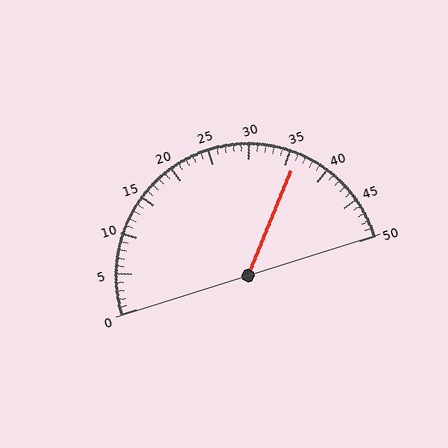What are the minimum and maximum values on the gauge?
The gauge ranges from 0 to 50.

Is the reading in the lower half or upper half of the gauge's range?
The reading is in the upper half of the range (0 to 50).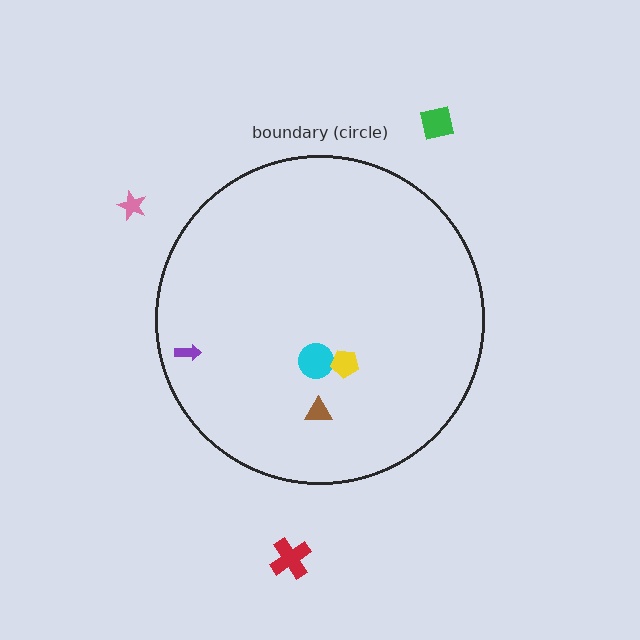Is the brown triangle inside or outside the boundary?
Inside.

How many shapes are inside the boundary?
4 inside, 3 outside.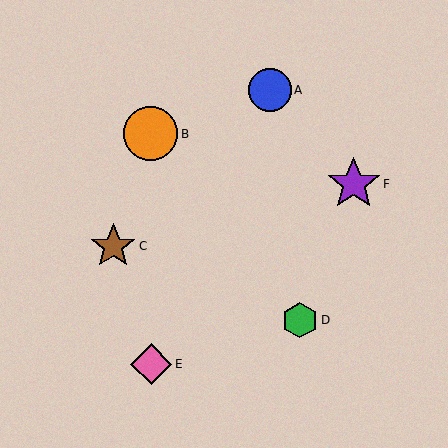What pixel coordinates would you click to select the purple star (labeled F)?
Click at (354, 184) to select the purple star F.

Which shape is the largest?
The orange circle (labeled B) is the largest.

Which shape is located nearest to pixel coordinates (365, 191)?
The purple star (labeled F) at (354, 184) is nearest to that location.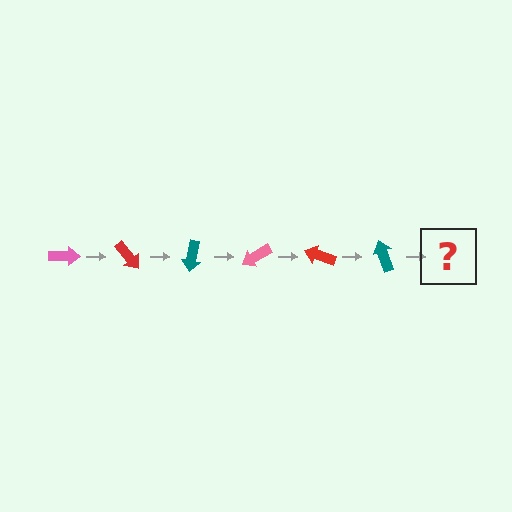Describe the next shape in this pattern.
It should be a pink arrow, rotated 300 degrees from the start.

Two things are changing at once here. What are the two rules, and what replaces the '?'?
The two rules are that it rotates 50 degrees each step and the color cycles through pink, red, and teal. The '?' should be a pink arrow, rotated 300 degrees from the start.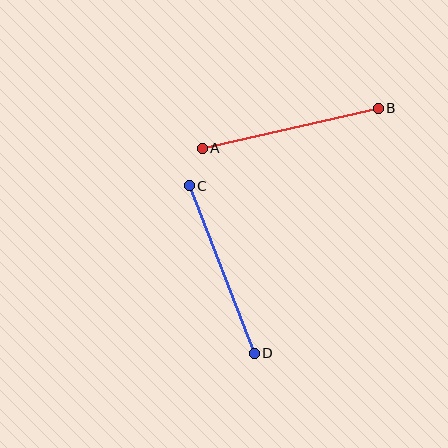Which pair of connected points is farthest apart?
Points A and B are farthest apart.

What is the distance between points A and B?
The distance is approximately 181 pixels.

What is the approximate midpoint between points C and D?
The midpoint is at approximately (222, 270) pixels.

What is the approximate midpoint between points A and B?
The midpoint is at approximately (290, 128) pixels.